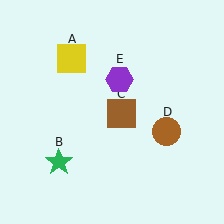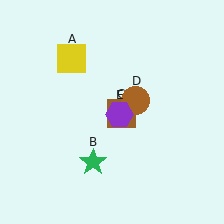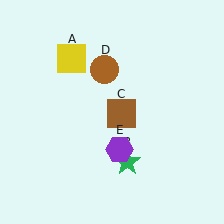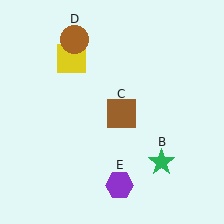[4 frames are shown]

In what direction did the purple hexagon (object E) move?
The purple hexagon (object E) moved down.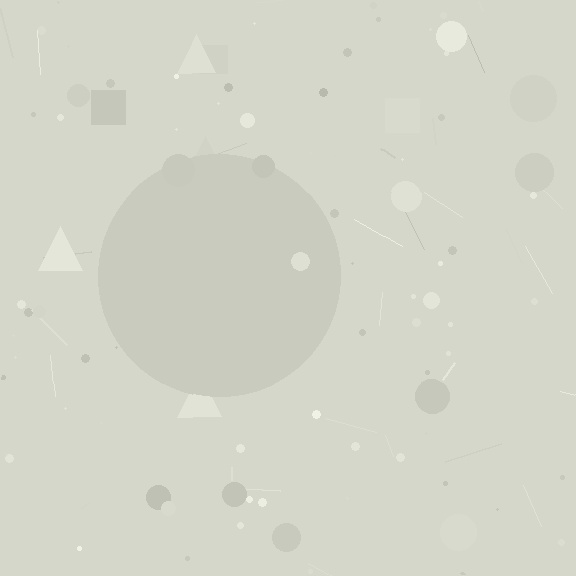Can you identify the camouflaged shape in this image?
The camouflaged shape is a circle.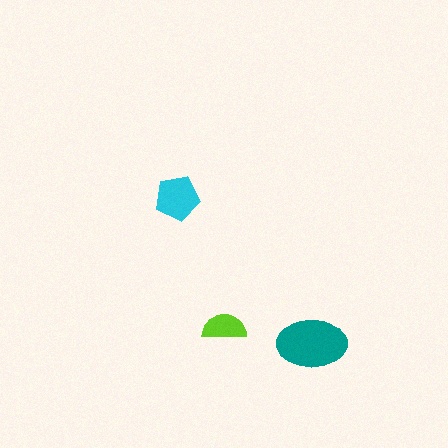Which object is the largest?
The teal ellipse.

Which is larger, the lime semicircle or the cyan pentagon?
The cyan pentagon.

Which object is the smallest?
The lime semicircle.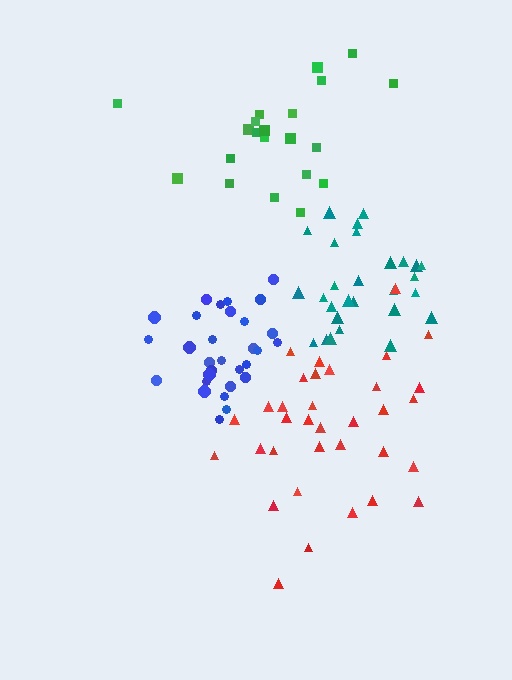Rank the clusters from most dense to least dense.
blue, teal, red, green.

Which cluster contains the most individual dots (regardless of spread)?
Red (35).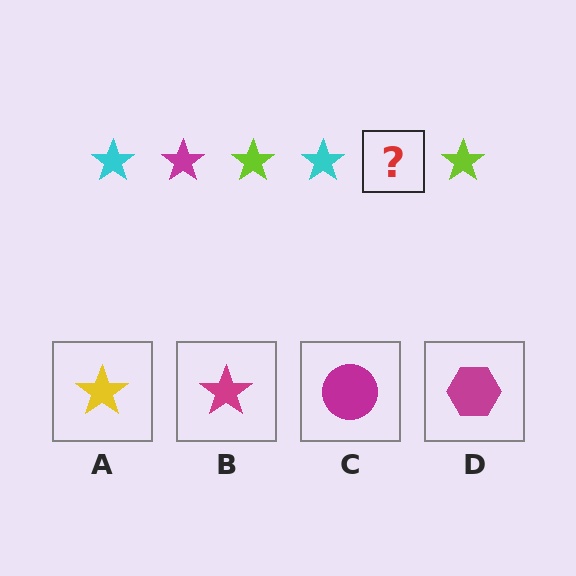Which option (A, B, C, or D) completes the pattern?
B.